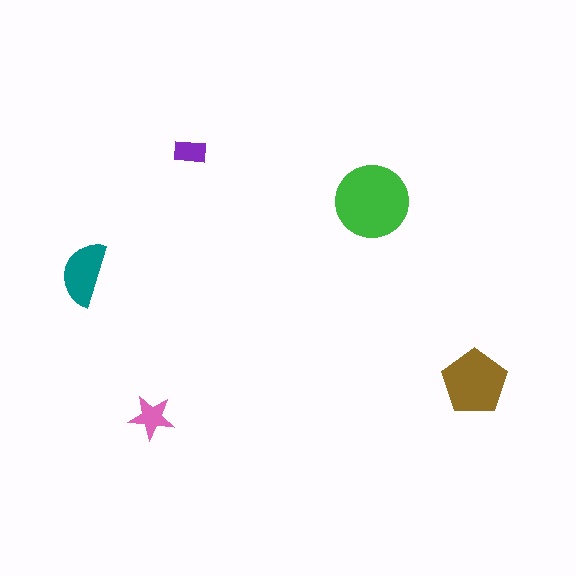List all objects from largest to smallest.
The green circle, the brown pentagon, the teal semicircle, the pink star, the purple rectangle.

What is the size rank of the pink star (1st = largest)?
4th.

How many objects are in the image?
There are 5 objects in the image.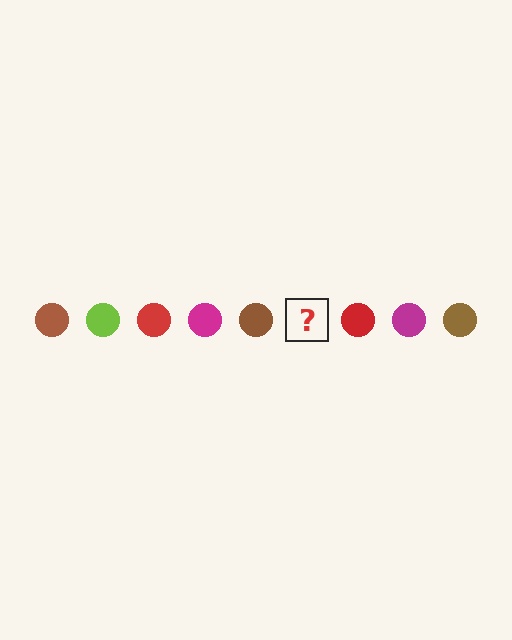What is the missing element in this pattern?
The missing element is a lime circle.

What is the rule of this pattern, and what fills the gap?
The rule is that the pattern cycles through brown, lime, red, magenta circles. The gap should be filled with a lime circle.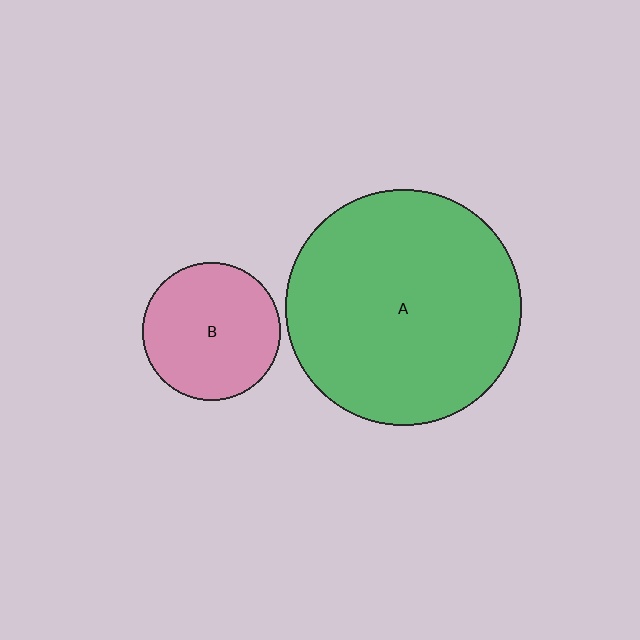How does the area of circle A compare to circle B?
Approximately 2.9 times.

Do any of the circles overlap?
No, none of the circles overlap.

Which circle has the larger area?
Circle A (green).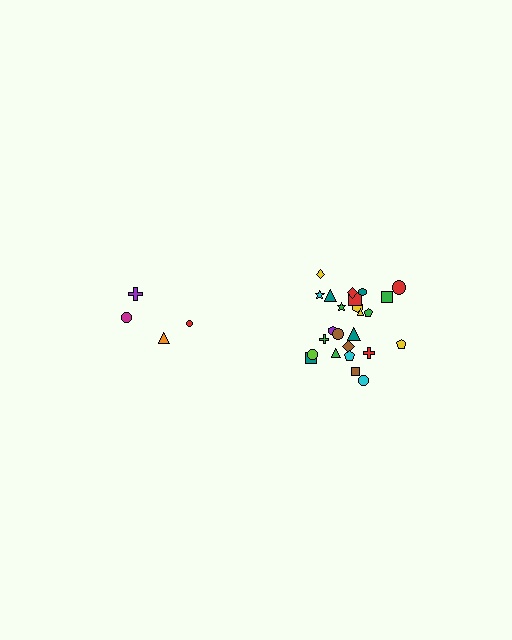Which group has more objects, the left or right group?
The right group.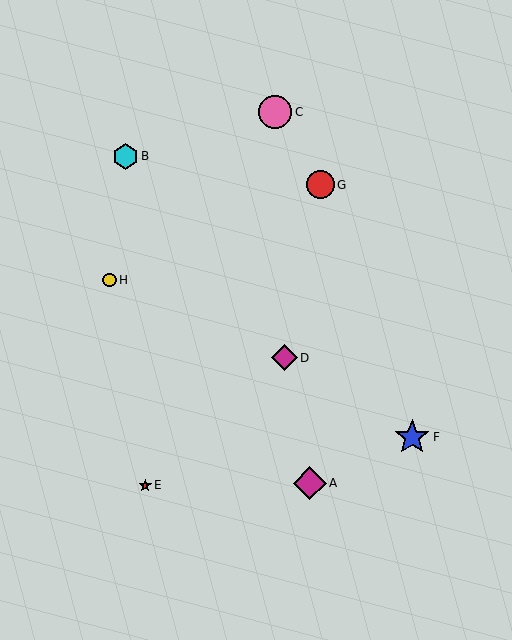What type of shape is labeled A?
Shape A is a magenta diamond.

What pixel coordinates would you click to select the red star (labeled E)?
Click at (145, 485) to select the red star E.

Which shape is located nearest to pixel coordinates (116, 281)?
The yellow circle (labeled H) at (109, 280) is nearest to that location.